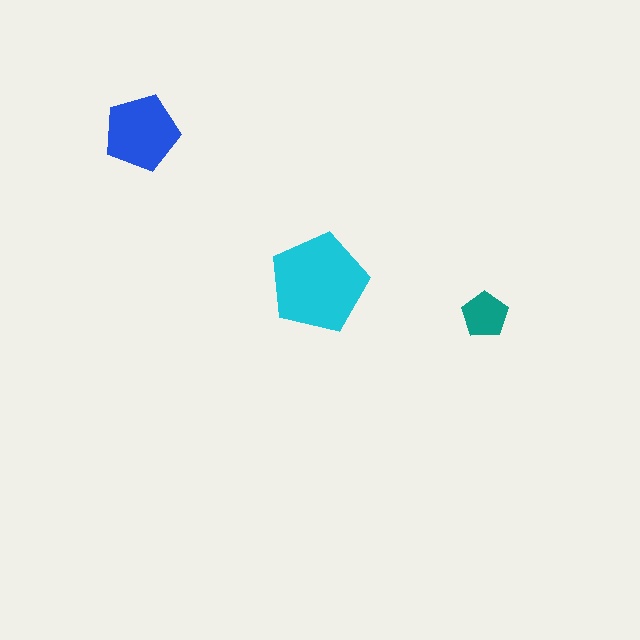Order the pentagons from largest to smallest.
the cyan one, the blue one, the teal one.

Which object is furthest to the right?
The teal pentagon is rightmost.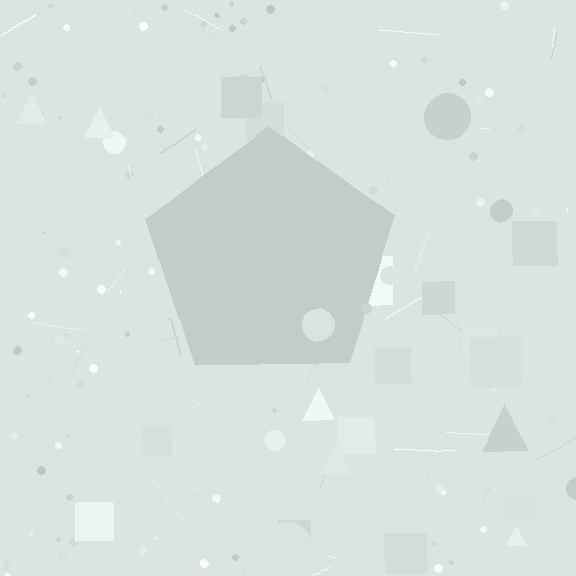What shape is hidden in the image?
A pentagon is hidden in the image.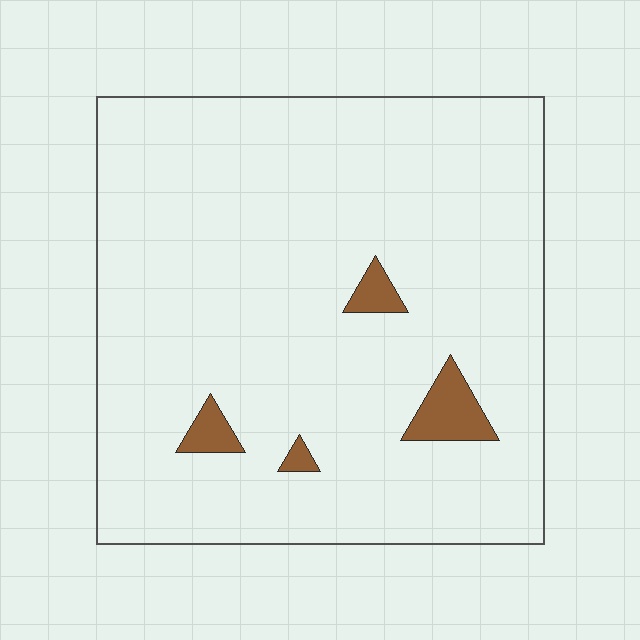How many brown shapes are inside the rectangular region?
4.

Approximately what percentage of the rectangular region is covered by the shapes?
Approximately 5%.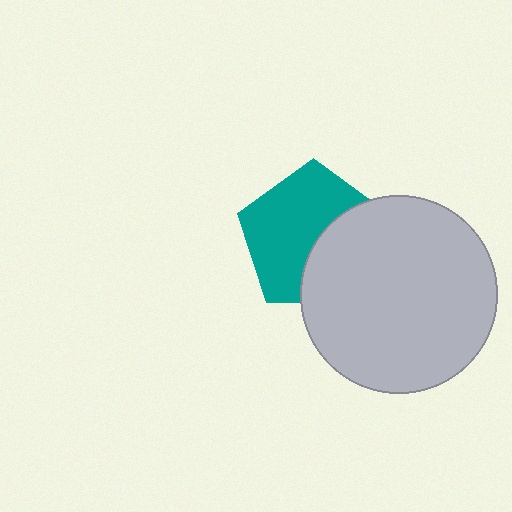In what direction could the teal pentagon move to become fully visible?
The teal pentagon could move left. That would shift it out from behind the light gray circle entirely.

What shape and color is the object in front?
The object in front is a light gray circle.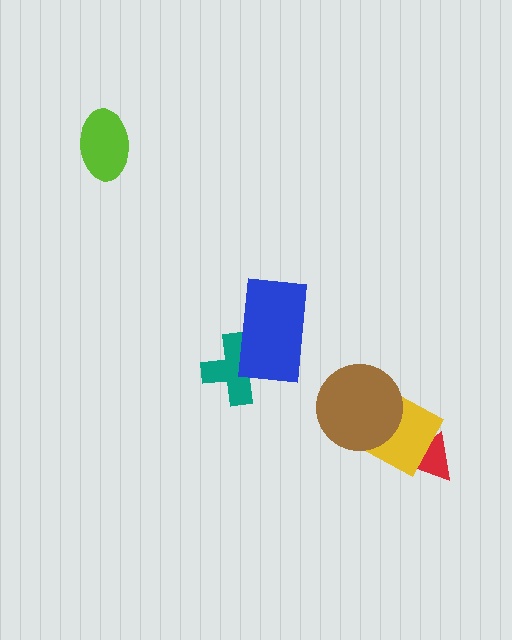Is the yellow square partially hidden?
Yes, it is partially covered by another shape.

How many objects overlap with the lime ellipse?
0 objects overlap with the lime ellipse.